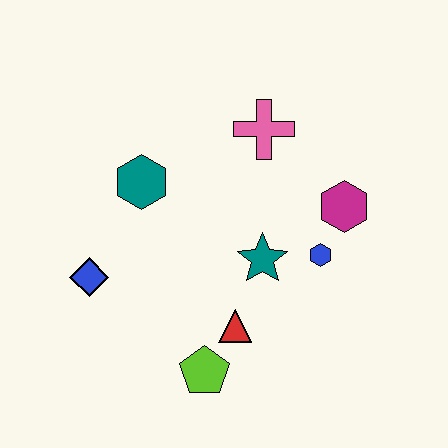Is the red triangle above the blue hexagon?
No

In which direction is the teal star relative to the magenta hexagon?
The teal star is to the left of the magenta hexagon.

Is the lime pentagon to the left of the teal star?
Yes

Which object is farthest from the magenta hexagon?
The blue diamond is farthest from the magenta hexagon.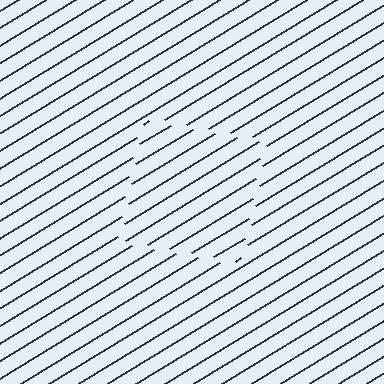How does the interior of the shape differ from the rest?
The interior of the shape contains the same grating, shifted by half a period — the contour is defined by the phase discontinuity where line-ends from the inner and outer gratings abut.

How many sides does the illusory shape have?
4 sides — the line-ends trace a square.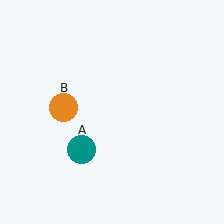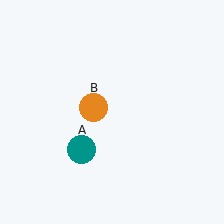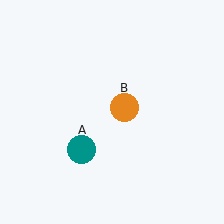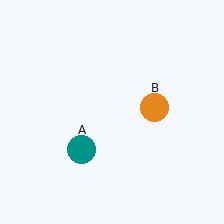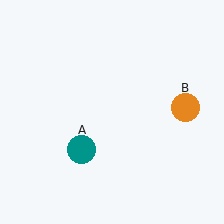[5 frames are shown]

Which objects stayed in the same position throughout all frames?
Teal circle (object A) remained stationary.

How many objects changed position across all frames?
1 object changed position: orange circle (object B).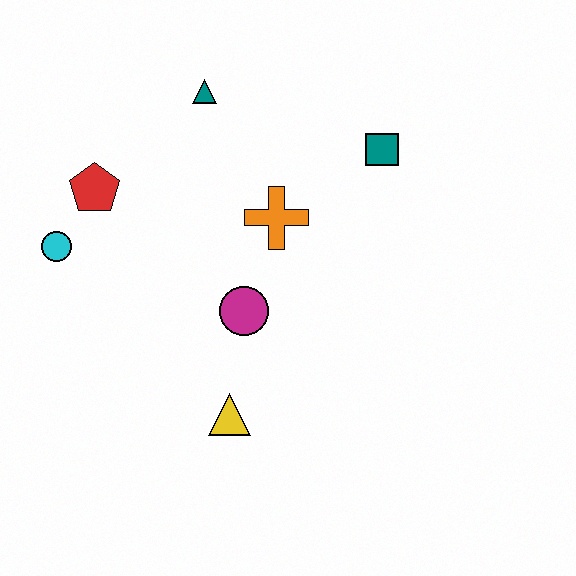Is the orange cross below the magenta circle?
No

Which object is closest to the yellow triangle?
The magenta circle is closest to the yellow triangle.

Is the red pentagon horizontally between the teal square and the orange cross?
No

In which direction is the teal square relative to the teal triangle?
The teal square is to the right of the teal triangle.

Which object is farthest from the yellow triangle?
The teal triangle is farthest from the yellow triangle.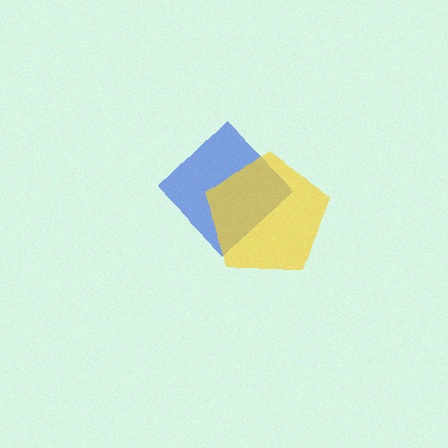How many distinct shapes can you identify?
There are 2 distinct shapes: a blue diamond, a yellow pentagon.